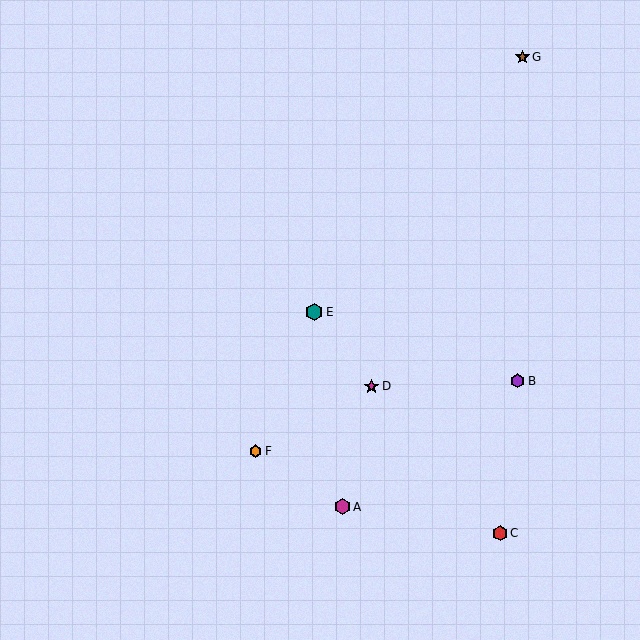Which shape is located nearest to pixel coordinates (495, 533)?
The red hexagon (labeled C) at (500, 533) is nearest to that location.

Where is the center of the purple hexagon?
The center of the purple hexagon is at (518, 381).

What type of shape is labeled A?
Shape A is a magenta hexagon.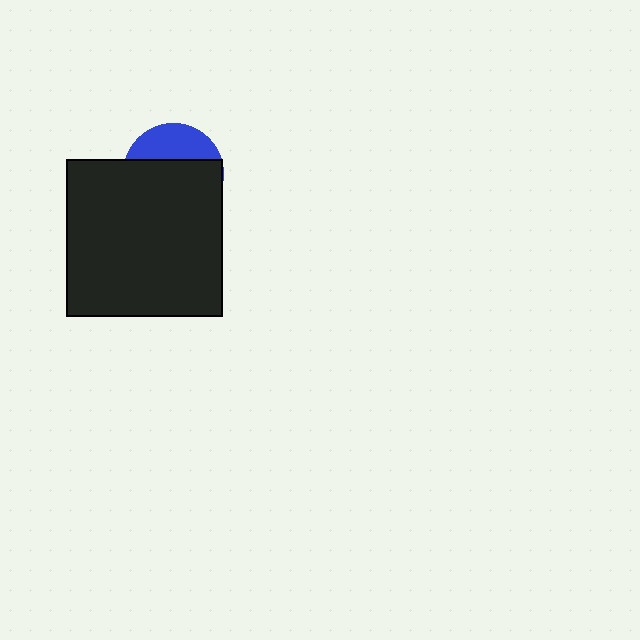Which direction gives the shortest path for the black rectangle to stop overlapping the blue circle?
Moving down gives the shortest separation.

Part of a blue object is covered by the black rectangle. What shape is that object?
It is a circle.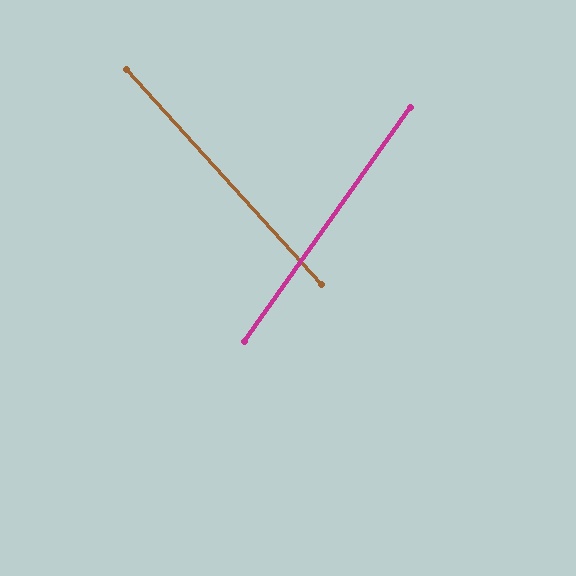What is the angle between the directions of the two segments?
Approximately 77 degrees.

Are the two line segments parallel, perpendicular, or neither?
Neither parallel nor perpendicular — they differ by about 77°.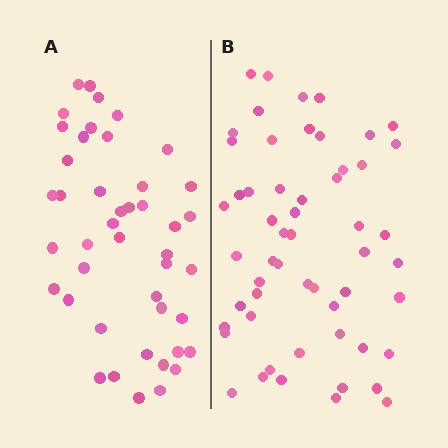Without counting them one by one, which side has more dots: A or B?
Region B (the right region) has more dots.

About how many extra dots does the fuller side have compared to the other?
Region B has roughly 12 or so more dots than region A.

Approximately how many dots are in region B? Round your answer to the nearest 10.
About 60 dots. (The exact count is 55, which rounds to 60.)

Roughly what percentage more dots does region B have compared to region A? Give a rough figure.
About 25% more.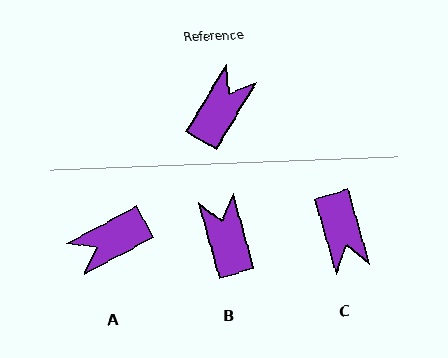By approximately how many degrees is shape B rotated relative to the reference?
Approximately 46 degrees counter-clockwise.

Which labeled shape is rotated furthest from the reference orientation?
A, about 149 degrees away.